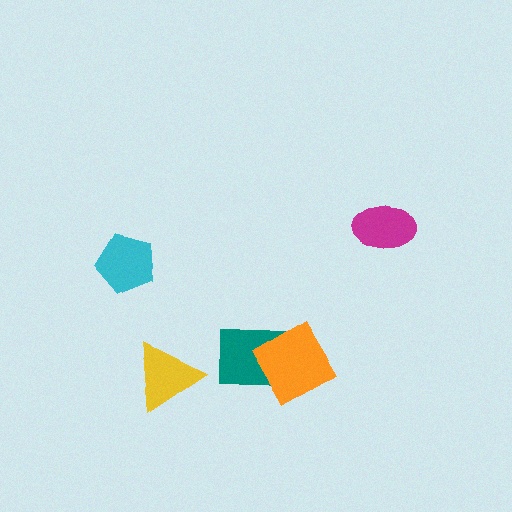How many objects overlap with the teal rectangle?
1 object overlaps with the teal rectangle.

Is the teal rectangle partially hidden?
Yes, it is partially covered by another shape.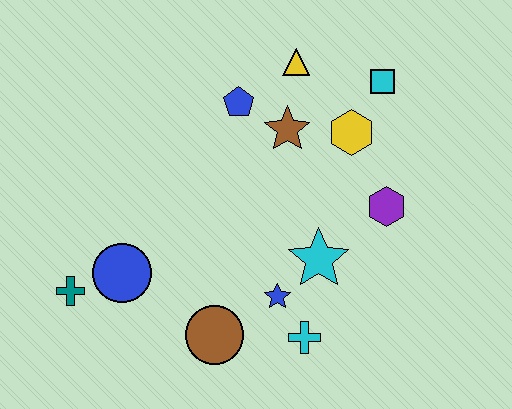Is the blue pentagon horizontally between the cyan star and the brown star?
No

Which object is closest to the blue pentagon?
The brown star is closest to the blue pentagon.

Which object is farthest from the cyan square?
The teal cross is farthest from the cyan square.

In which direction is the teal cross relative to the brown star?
The teal cross is to the left of the brown star.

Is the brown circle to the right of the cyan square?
No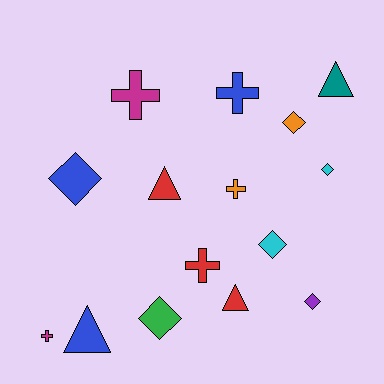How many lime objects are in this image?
There are no lime objects.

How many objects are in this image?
There are 15 objects.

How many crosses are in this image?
There are 5 crosses.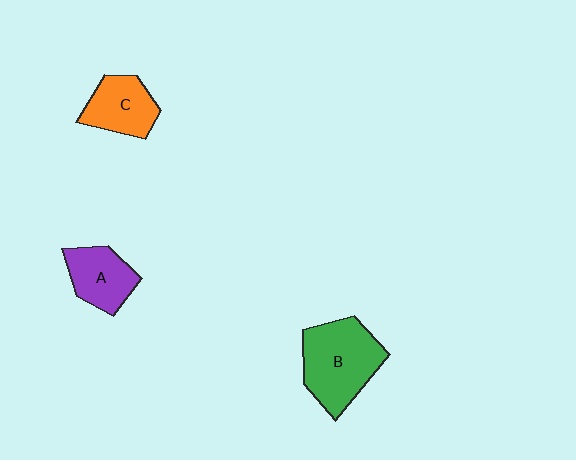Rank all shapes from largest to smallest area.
From largest to smallest: B (green), C (orange), A (purple).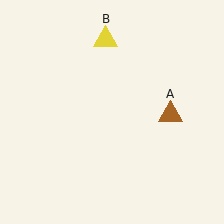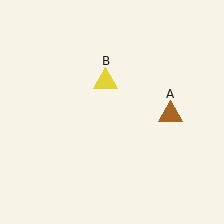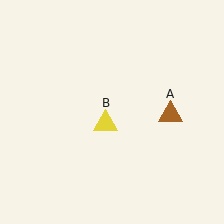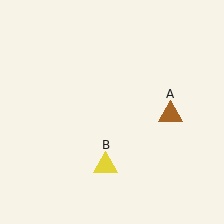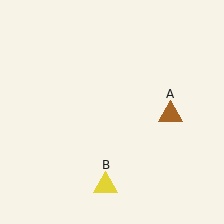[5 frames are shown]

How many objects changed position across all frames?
1 object changed position: yellow triangle (object B).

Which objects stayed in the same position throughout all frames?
Brown triangle (object A) remained stationary.